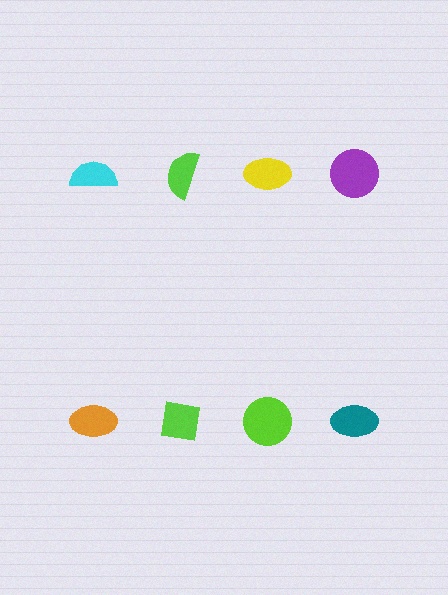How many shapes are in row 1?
4 shapes.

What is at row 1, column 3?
A yellow ellipse.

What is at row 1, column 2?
A lime semicircle.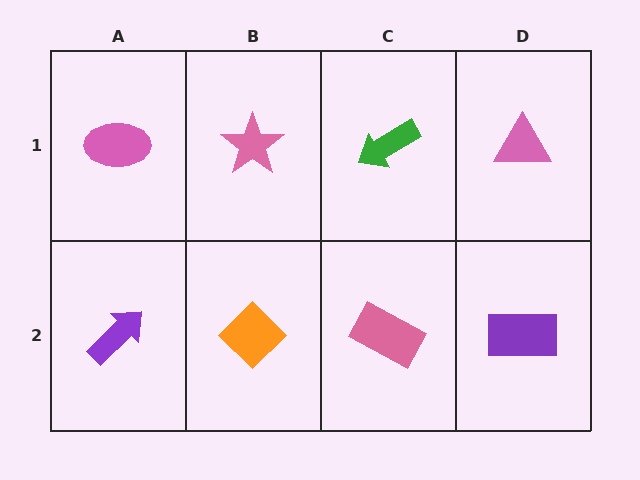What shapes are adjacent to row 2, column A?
A pink ellipse (row 1, column A), an orange diamond (row 2, column B).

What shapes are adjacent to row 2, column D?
A pink triangle (row 1, column D), a pink rectangle (row 2, column C).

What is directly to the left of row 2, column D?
A pink rectangle.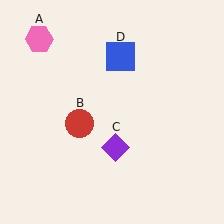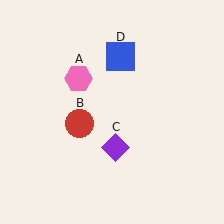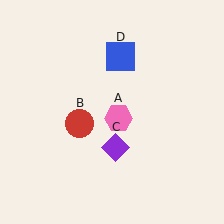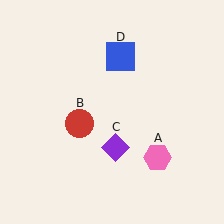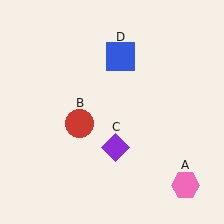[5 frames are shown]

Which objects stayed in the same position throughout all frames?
Red circle (object B) and purple diamond (object C) and blue square (object D) remained stationary.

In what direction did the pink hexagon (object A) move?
The pink hexagon (object A) moved down and to the right.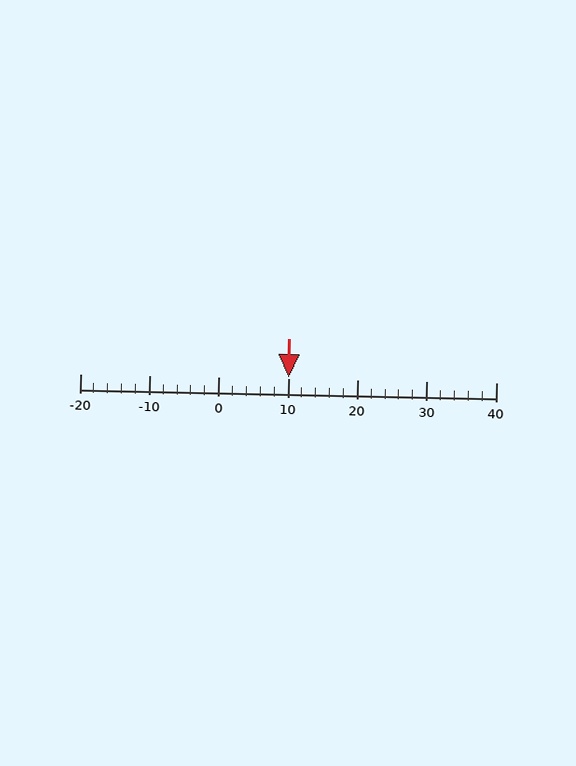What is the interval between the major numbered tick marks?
The major tick marks are spaced 10 units apart.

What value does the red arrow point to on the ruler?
The red arrow points to approximately 10.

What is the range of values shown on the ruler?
The ruler shows values from -20 to 40.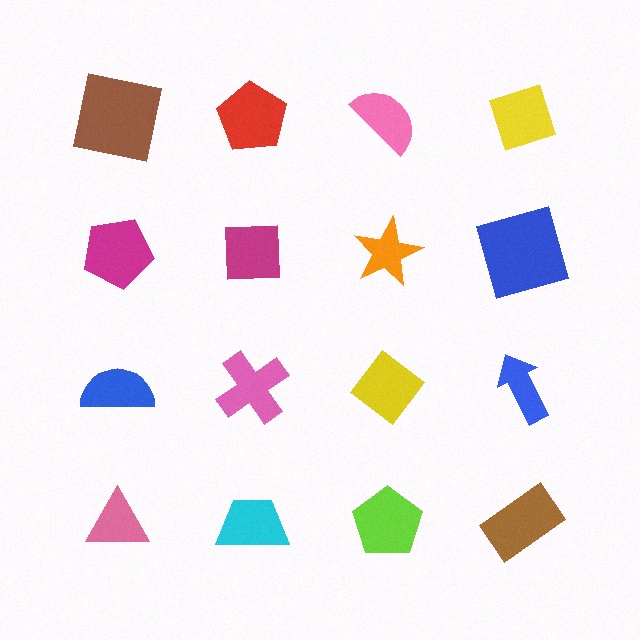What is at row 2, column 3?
An orange star.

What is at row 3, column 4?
A blue arrow.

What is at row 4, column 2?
A cyan trapezoid.